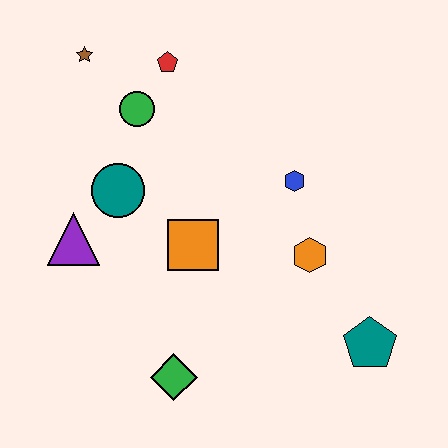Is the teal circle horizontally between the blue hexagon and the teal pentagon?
No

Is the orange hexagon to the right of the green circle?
Yes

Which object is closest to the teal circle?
The purple triangle is closest to the teal circle.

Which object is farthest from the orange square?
The brown star is farthest from the orange square.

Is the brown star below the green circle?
No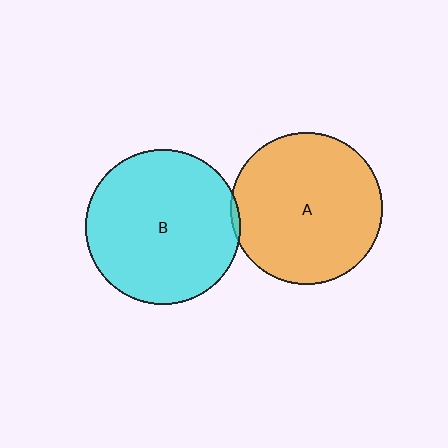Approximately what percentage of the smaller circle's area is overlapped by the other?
Approximately 5%.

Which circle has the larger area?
Circle B (cyan).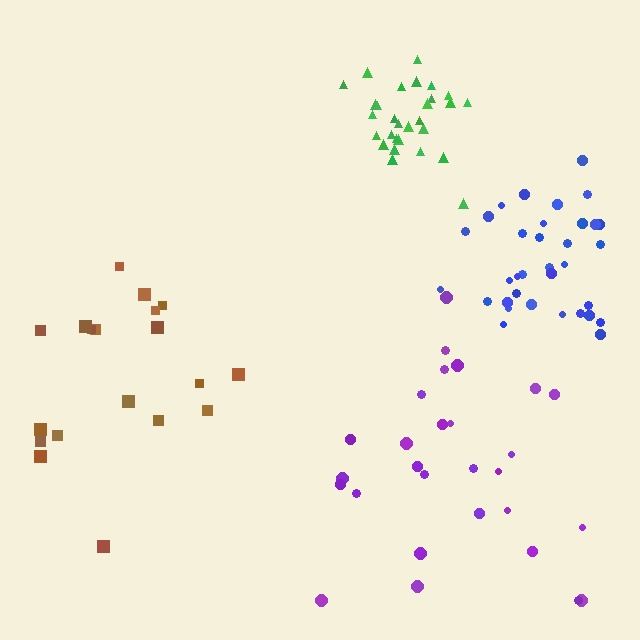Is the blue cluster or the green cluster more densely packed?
Green.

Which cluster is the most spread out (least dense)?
Brown.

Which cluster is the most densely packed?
Green.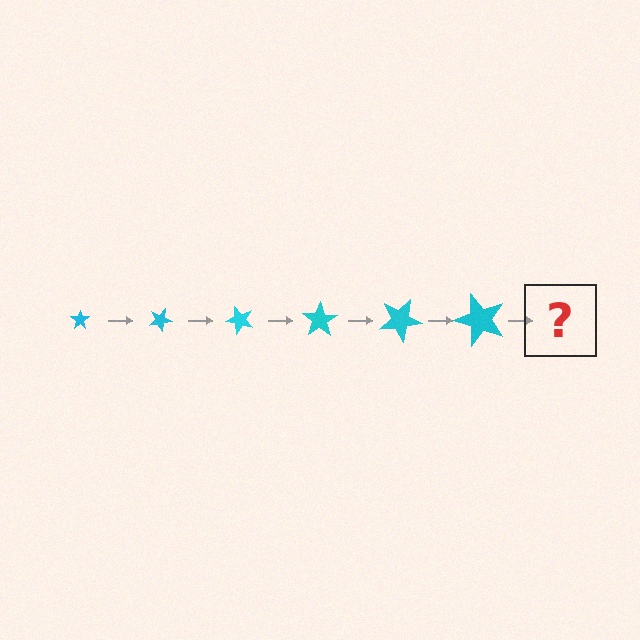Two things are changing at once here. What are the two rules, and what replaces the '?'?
The two rules are that the star grows larger each step and it rotates 25 degrees each step. The '?' should be a star, larger than the previous one and rotated 150 degrees from the start.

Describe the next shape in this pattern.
It should be a star, larger than the previous one and rotated 150 degrees from the start.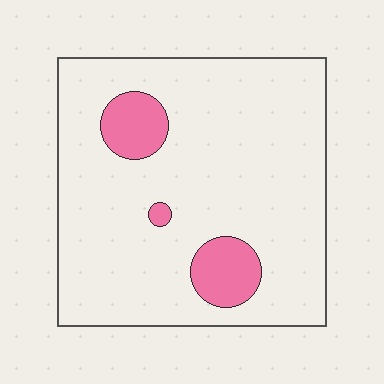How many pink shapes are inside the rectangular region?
3.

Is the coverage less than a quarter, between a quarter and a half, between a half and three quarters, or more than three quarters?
Less than a quarter.